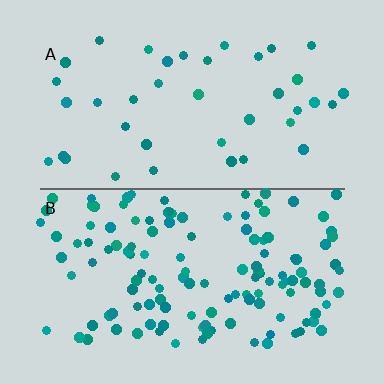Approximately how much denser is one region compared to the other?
Approximately 3.4× — region B over region A.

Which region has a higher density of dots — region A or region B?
B (the bottom).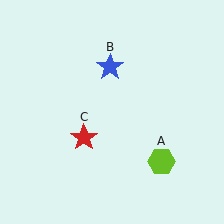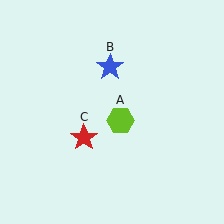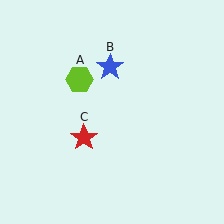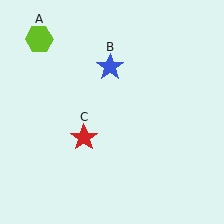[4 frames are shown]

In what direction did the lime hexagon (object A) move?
The lime hexagon (object A) moved up and to the left.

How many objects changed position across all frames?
1 object changed position: lime hexagon (object A).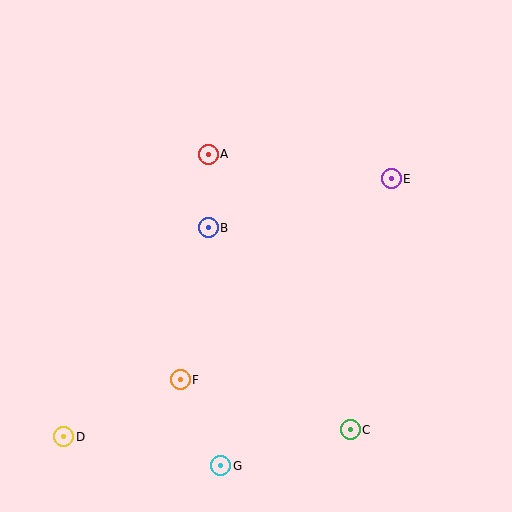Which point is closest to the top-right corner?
Point E is closest to the top-right corner.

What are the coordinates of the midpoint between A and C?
The midpoint between A and C is at (279, 292).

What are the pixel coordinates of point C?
Point C is at (350, 430).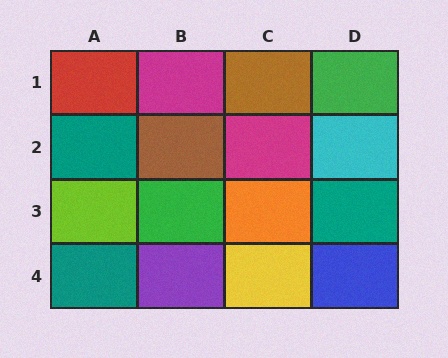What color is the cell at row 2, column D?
Cyan.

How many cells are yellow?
1 cell is yellow.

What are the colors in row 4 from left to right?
Teal, purple, yellow, blue.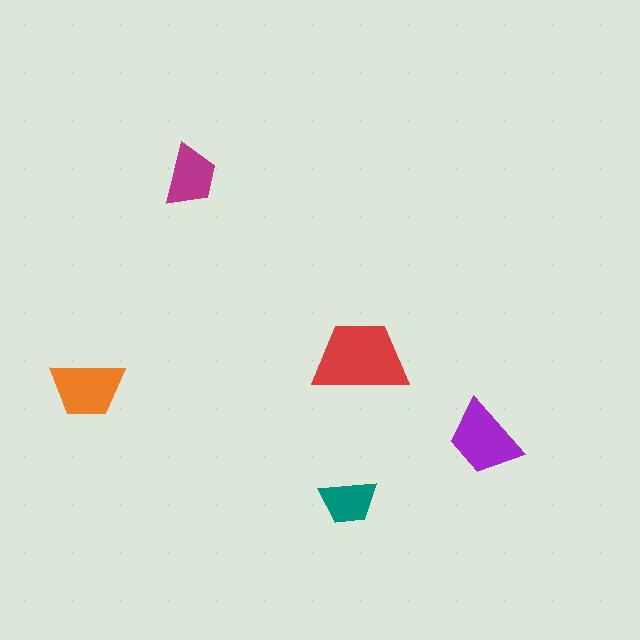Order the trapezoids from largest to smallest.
the red one, the purple one, the orange one, the magenta one, the teal one.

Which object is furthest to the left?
The orange trapezoid is leftmost.